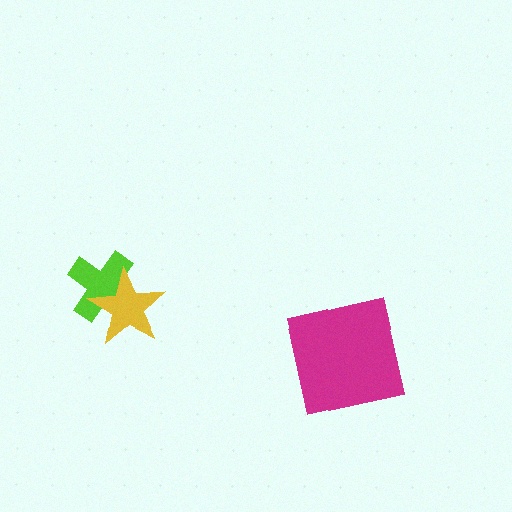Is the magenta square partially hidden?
No, no other shape covers it.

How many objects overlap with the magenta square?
0 objects overlap with the magenta square.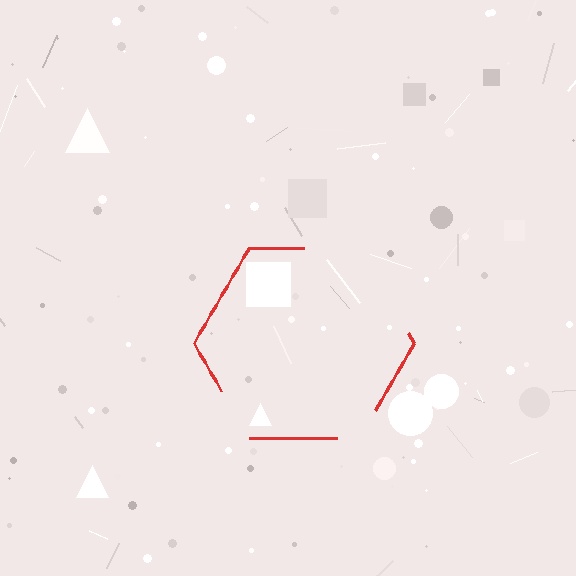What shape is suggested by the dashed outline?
The dashed outline suggests a hexagon.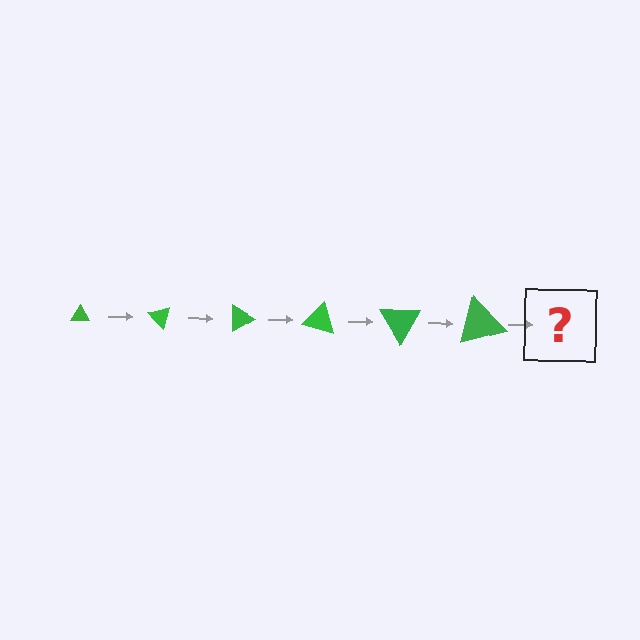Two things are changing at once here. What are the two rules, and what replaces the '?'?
The two rules are that the triangle grows larger each step and it rotates 45 degrees each step. The '?' should be a triangle, larger than the previous one and rotated 270 degrees from the start.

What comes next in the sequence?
The next element should be a triangle, larger than the previous one and rotated 270 degrees from the start.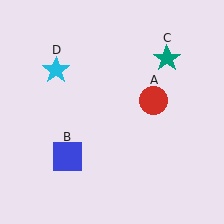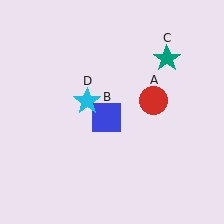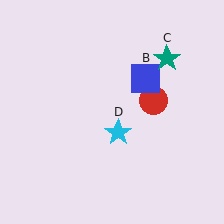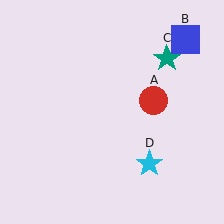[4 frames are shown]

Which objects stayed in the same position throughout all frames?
Red circle (object A) and teal star (object C) remained stationary.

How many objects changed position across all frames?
2 objects changed position: blue square (object B), cyan star (object D).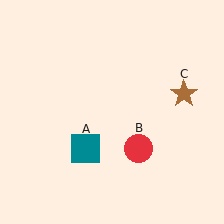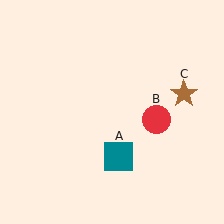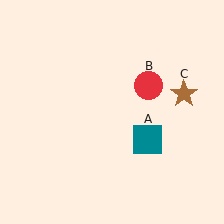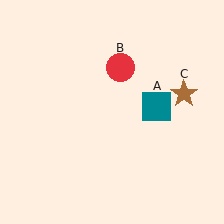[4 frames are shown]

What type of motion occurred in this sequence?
The teal square (object A), red circle (object B) rotated counterclockwise around the center of the scene.